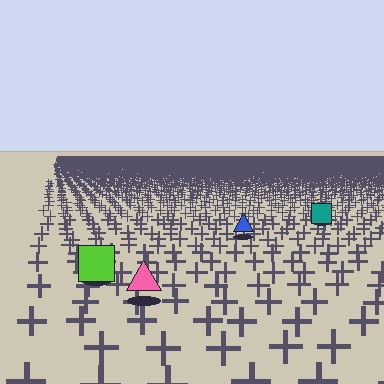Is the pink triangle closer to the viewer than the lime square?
Yes. The pink triangle is closer — you can tell from the texture gradient: the ground texture is coarser near it.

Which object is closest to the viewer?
The pink triangle is closest. The texture marks near it are larger and more spread out.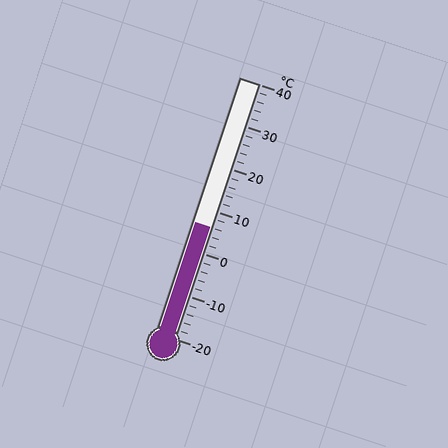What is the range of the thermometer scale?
The thermometer scale ranges from -20°C to 40°C.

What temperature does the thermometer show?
The thermometer shows approximately 6°C.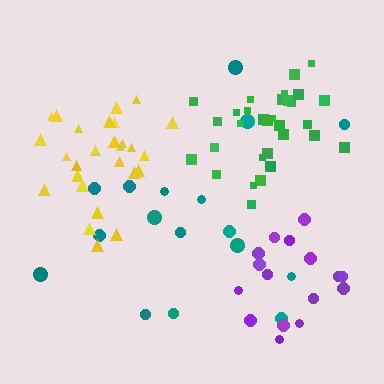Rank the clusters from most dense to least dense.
purple, green, yellow, teal.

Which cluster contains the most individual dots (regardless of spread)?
Green (32).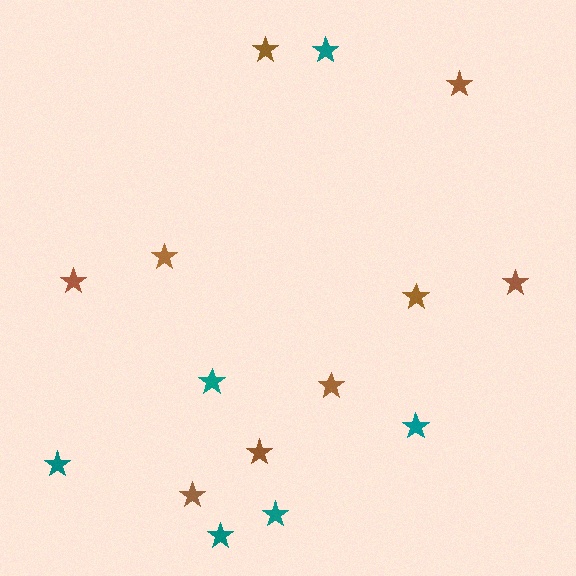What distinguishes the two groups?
There are 2 groups: one group of brown stars (9) and one group of teal stars (6).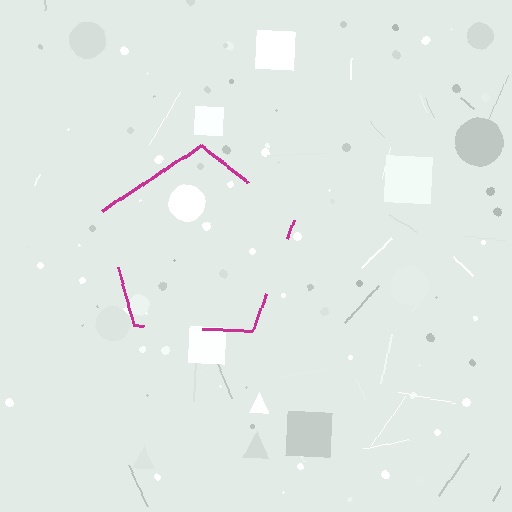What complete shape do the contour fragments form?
The contour fragments form a pentagon.